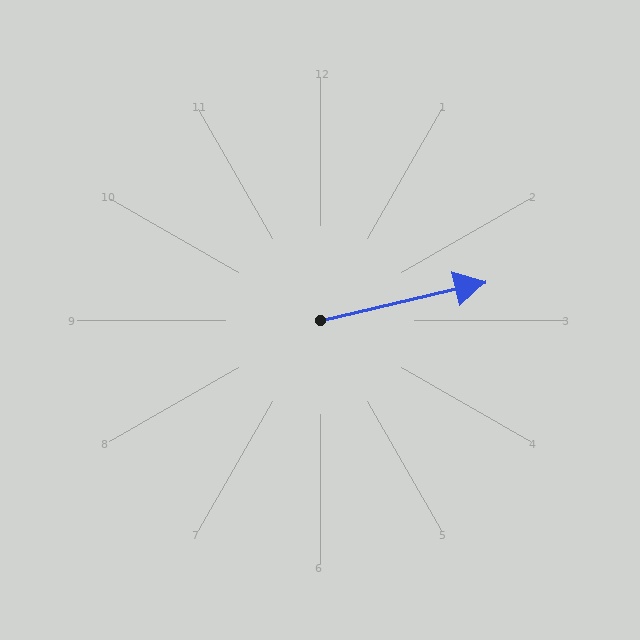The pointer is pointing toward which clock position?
Roughly 3 o'clock.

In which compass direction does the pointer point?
East.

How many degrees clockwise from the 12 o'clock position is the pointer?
Approximately 77 degrees.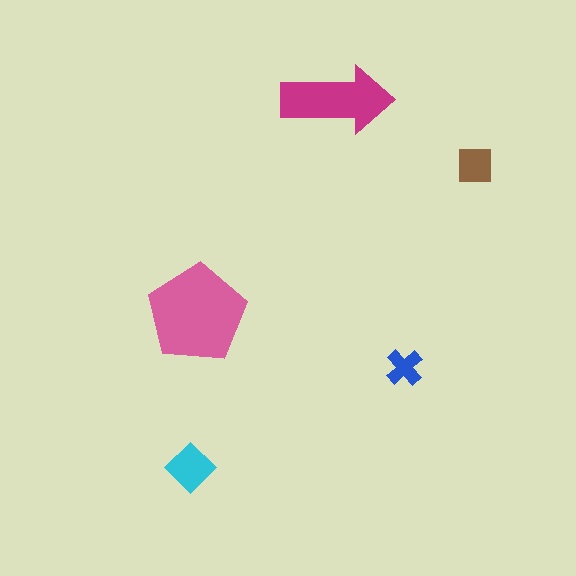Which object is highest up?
The magenta arrow is topmost.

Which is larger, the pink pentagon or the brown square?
The pink pentagon.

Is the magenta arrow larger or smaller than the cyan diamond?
Larger.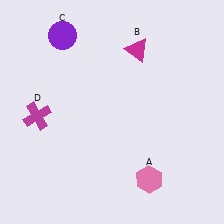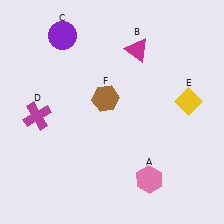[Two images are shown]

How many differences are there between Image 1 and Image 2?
There are 2 differences between the two images.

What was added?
A yellow diamond (E), a brown hexagon (F) were added in Image 2.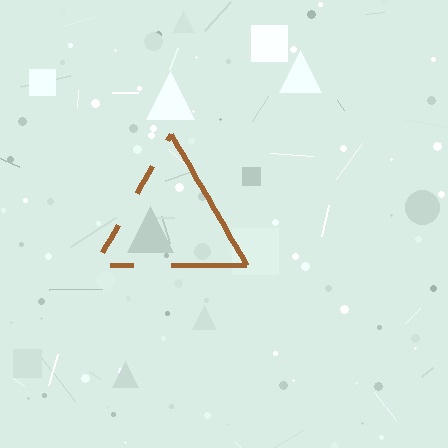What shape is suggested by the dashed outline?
The dashed outline suggests a triangle.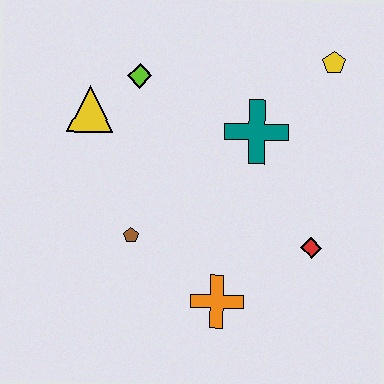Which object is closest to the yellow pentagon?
The teal cross is closest to the yellow pentagon.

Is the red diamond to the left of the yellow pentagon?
Yes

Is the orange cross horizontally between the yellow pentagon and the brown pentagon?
Yes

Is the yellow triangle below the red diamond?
No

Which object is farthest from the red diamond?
The yellow triangle is farthest from the red diamond.